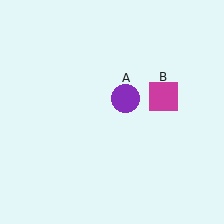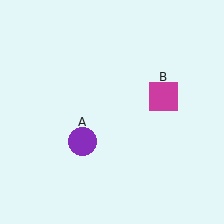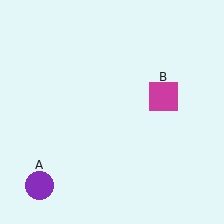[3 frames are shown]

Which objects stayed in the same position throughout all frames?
Magenta square (object B) remained stationary.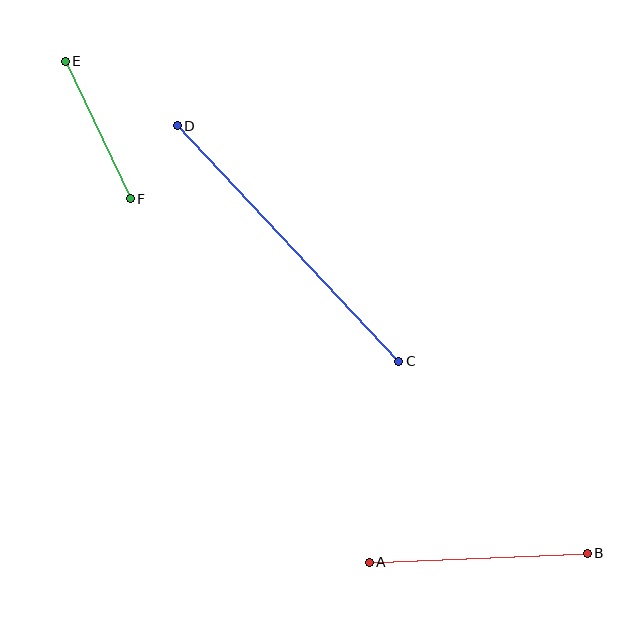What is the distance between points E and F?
The distance is approximately 152 pixels.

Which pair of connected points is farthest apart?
Points C and D are farthest apart.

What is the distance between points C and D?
The distance is approximately 324 pixels.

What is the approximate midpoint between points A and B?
The midpoint is at approximately (478, 558) pixels.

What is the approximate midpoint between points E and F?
The midpoint is at approximately (98, 130) pixels.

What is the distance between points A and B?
The distance is approximately 218 pixels.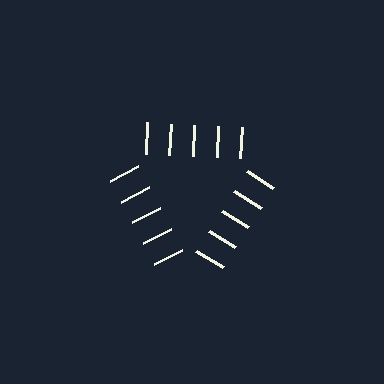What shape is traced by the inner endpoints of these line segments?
An illusory triangle — the line segments terminate on its edges but no continuous stroke is drawn.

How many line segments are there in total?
15 — 5 along each of the 3 edges.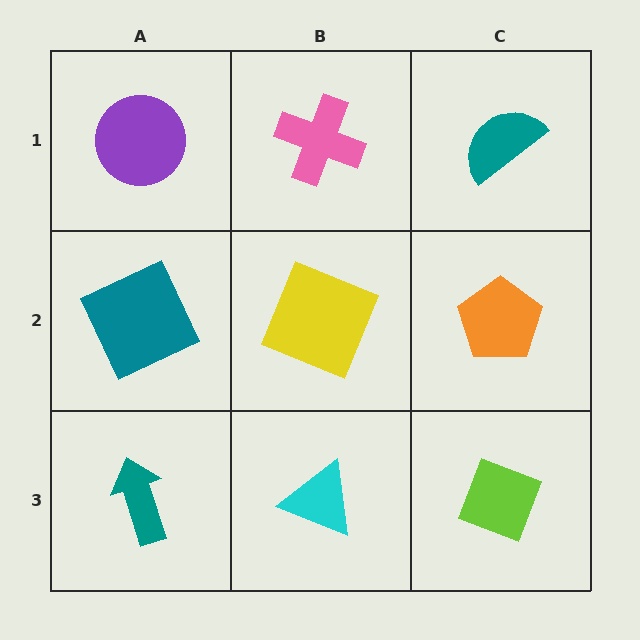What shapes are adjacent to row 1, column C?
An orange pentagon (row 2, column C), a pink cross (row 1, column B).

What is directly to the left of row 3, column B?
A teal arrow.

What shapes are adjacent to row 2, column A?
A purple circle (row 1, column A), a teal arrow (row 3, column A), a yellow square (row 2, column B).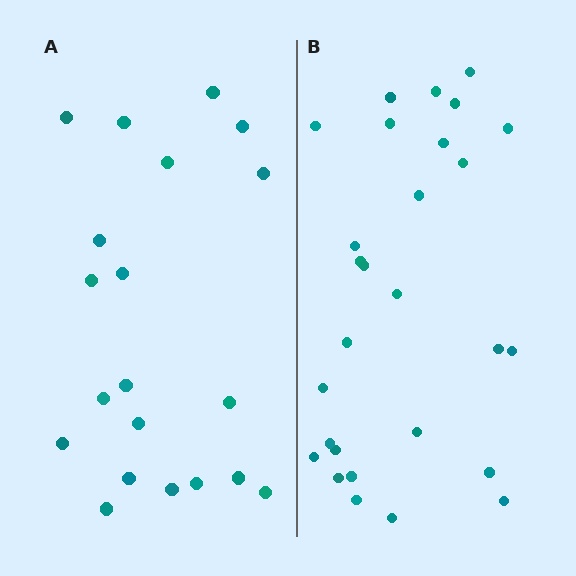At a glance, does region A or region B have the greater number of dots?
Region B (the right region) has more dots.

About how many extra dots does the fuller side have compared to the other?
Region B has roughly 8 or so more dots than region A.